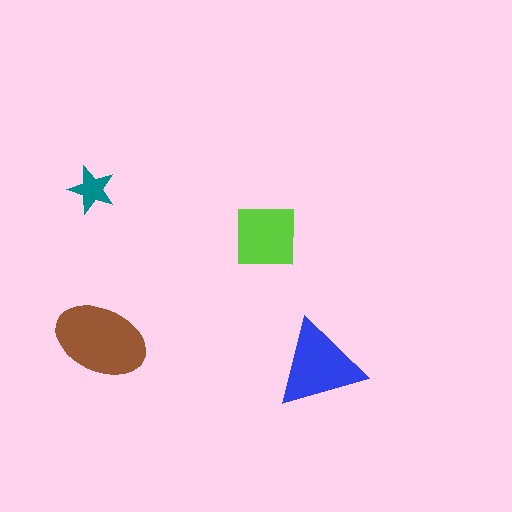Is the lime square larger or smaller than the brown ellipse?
Smaller.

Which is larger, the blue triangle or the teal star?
The blue triangle.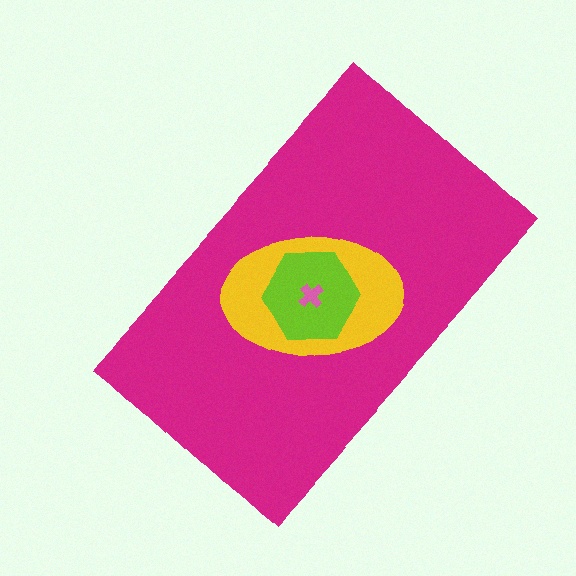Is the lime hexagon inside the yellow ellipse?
Yes.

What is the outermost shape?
The magenta rectangle.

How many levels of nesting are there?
4.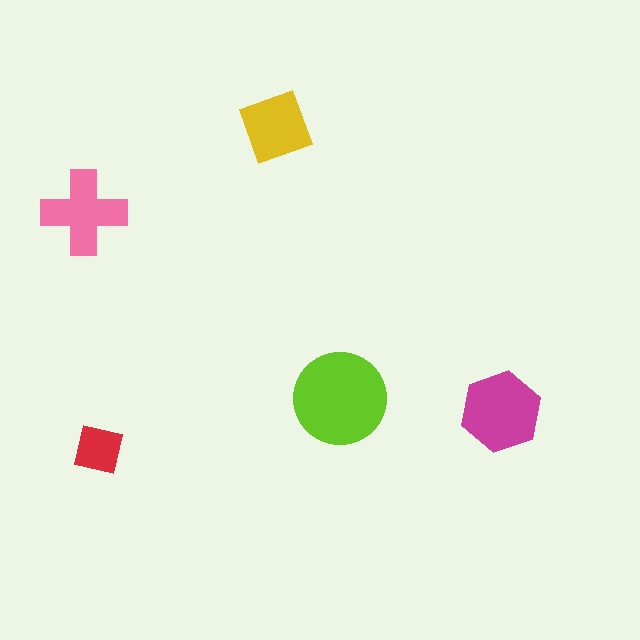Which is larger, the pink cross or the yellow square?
The pink cross.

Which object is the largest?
The lime circle.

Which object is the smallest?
The red square.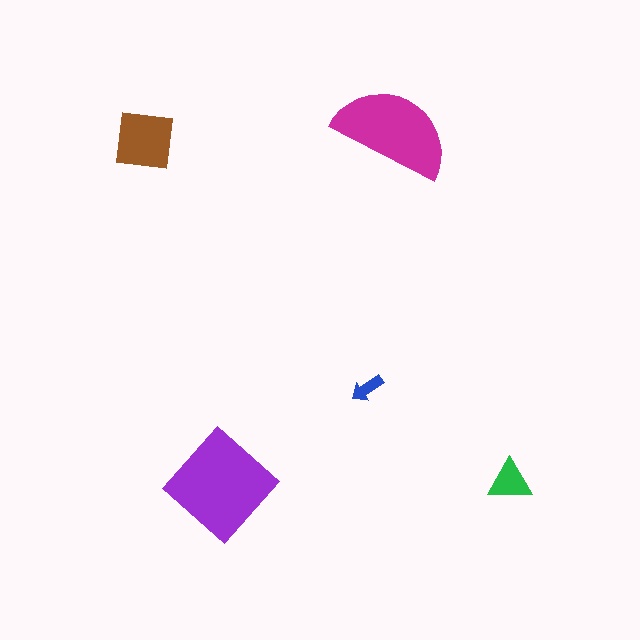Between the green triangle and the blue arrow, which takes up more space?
The green triangle.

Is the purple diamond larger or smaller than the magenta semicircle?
Larger.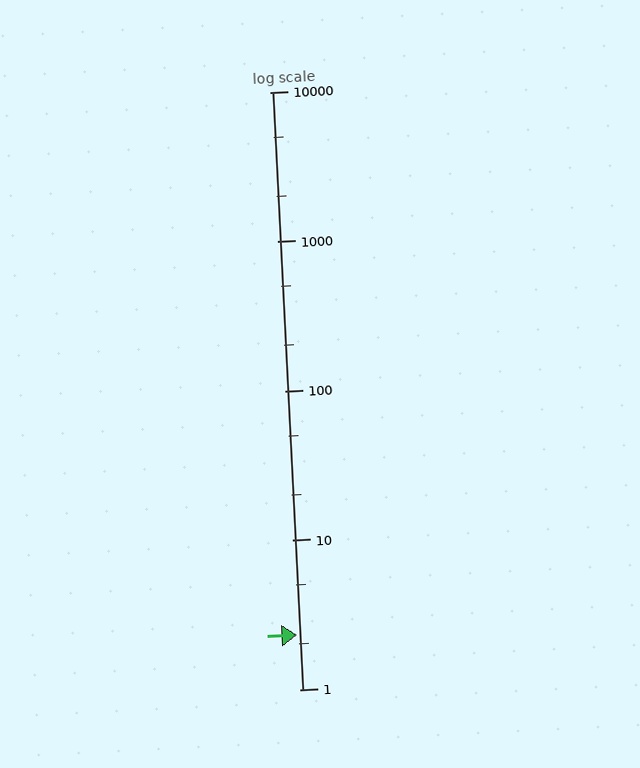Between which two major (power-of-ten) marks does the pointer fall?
The pointer is between 1 and 10.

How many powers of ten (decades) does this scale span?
The scale spans 4 decades, from 1 to 10000.